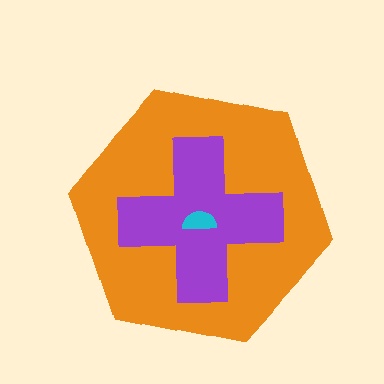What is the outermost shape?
The orange hexagon.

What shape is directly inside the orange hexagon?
The purple cross.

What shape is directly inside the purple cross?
The cyan semicircle.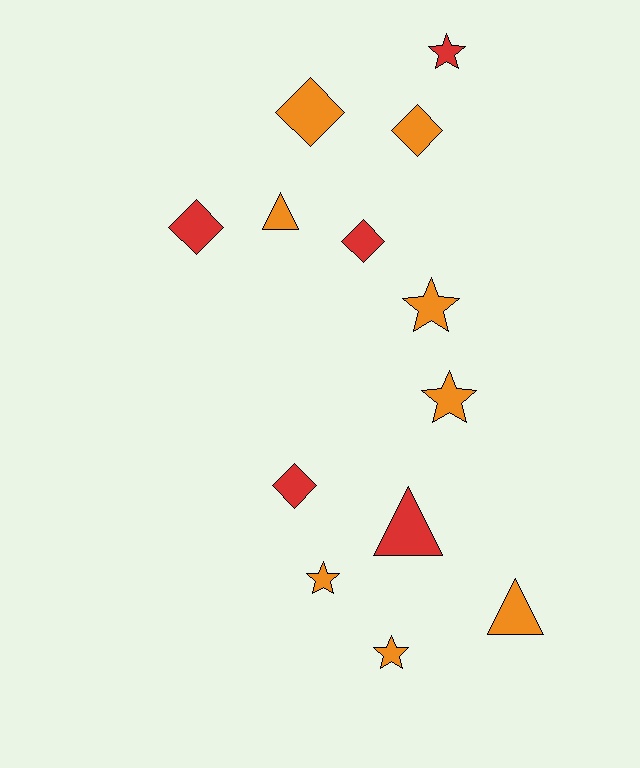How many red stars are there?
There is 1 red star.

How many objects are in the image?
There are 13 objects.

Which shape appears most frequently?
Star, with 5 objects.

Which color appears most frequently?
Orange, with 8 objects.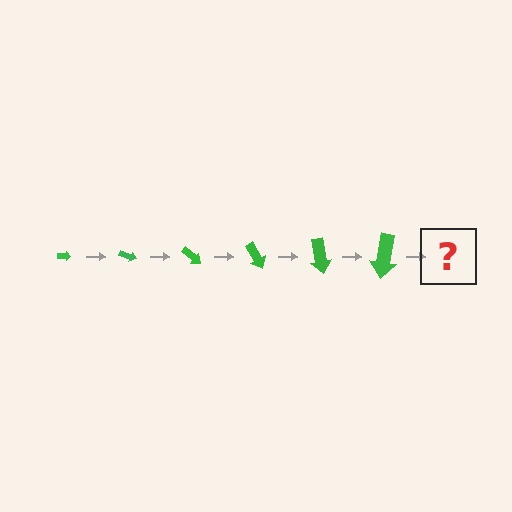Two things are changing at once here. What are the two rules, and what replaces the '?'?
The two rules are that the arrow grows larger each step and it rotates 20 degrees each step. The '?' should be an arrow, larger than the previous one and rotated 120 degrees from the start.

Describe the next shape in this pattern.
It should be an arrow, larger than the previous one and rotated 120 degrees from the start.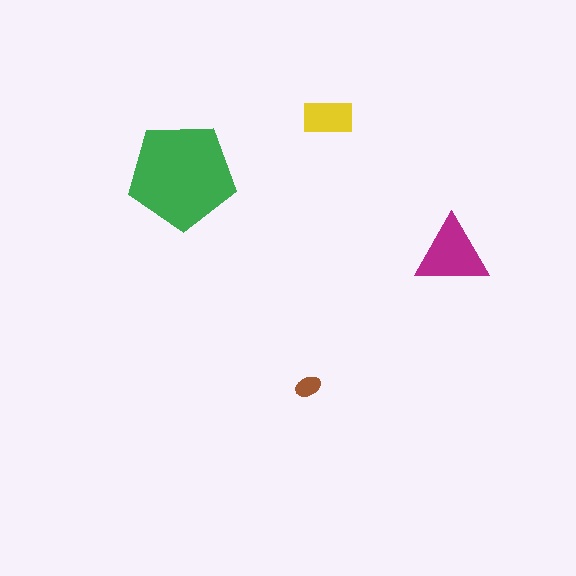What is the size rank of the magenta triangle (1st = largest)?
2nd.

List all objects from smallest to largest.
The brown ellipse, the yellow rectangle, the magenta triangle, the green pentagon.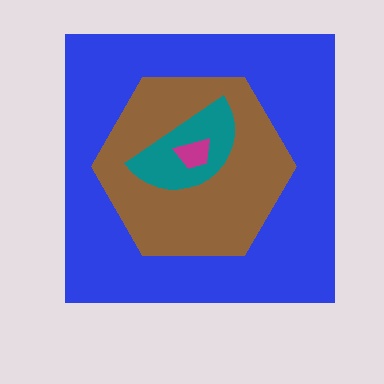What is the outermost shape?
The blue square.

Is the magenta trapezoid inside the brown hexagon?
Yes.